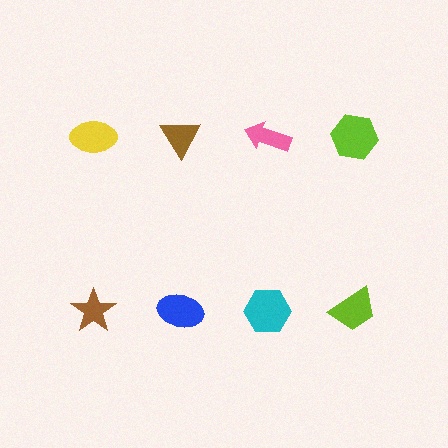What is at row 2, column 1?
A brown star.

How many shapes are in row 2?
4 shapes.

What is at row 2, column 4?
A lime trapezoid.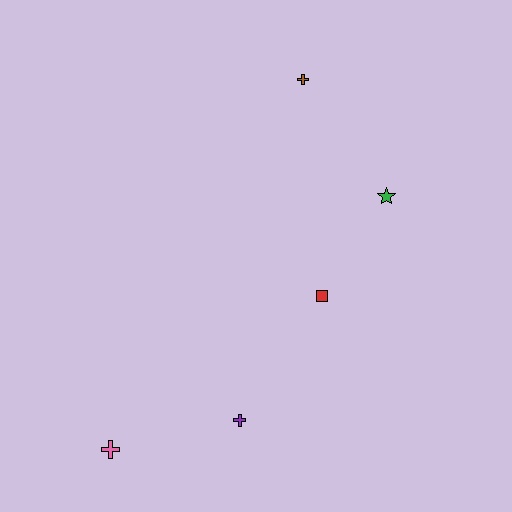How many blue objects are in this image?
There are no blue objects.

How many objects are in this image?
There are 5 objects.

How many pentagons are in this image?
There are no pentagons.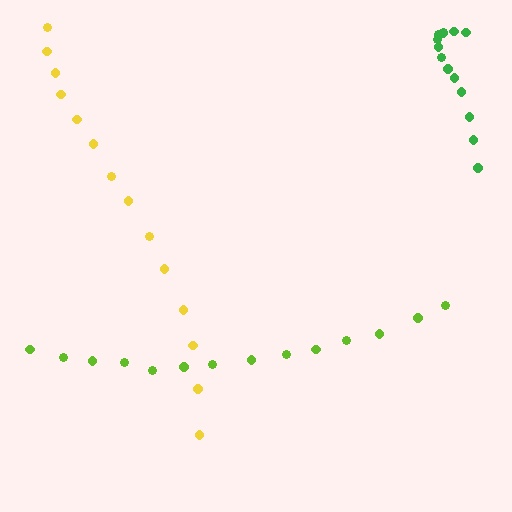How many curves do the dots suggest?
There are 3 distinct paths.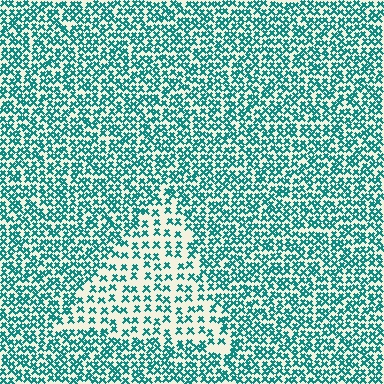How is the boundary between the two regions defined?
The boundary is defined by a change in element density (approximately 2.0x ratio). All elements are the same color, size, and shape.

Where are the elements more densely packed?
The elements are more densely packed outside the triangle boundary.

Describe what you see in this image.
The image contains small teal elements arranged at two different densities. A triangle-shaped region is visible where the elements are less densely packed than the surrounding area.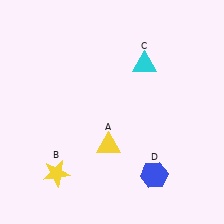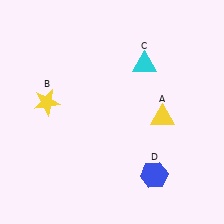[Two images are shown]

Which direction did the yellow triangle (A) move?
The yellow triangle (A) moved right.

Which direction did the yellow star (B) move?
The yellow star (B) moved up.